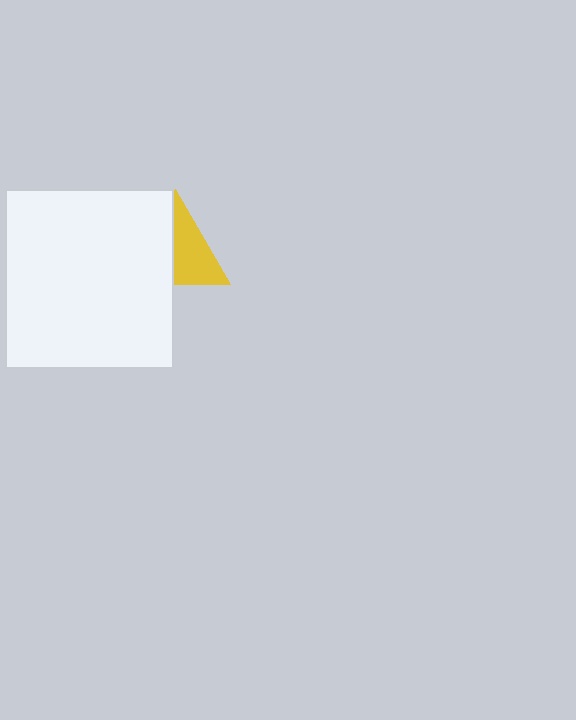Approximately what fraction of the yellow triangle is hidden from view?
Roughly 46% of the yellow triangle is hidden behind the white rectangle.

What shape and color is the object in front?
The object in front is a white rectangle.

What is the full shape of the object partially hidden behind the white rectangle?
The partially hidden object is a yellow triangle.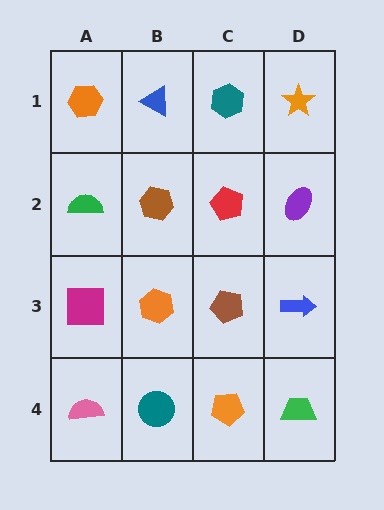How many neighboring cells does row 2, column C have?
4.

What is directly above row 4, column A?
A magenta square.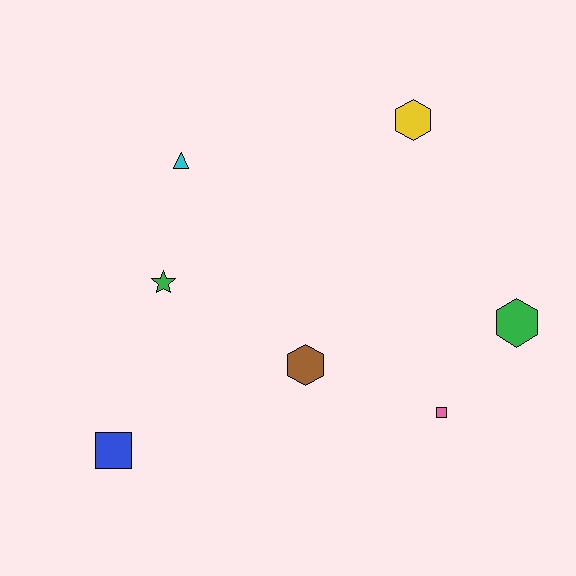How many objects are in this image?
There are 7 objects.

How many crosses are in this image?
There are no crosses.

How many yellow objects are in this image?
There is 1 yellow object.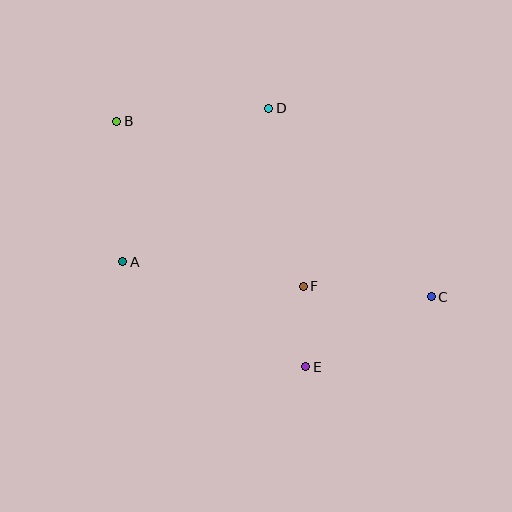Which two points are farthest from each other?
Points B and C are farthest from each other.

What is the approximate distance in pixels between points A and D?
The distance between A and D is approximately 211 pixels.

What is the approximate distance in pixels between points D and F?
The distance between D and F is approximately 181 pixels.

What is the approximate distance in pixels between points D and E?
The distance between D and E is approximately 261 pixels.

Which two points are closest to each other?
Points E and F are closest to each other.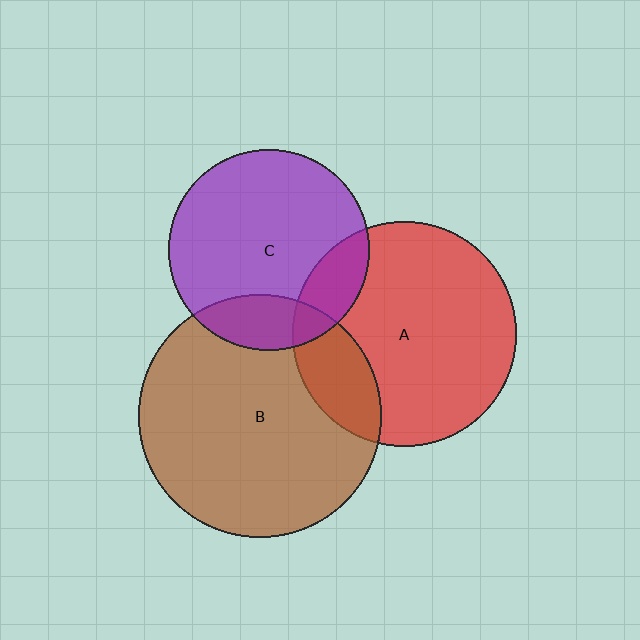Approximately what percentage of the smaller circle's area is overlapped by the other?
Approximately 15%.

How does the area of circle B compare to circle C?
Approximately 1.5 times.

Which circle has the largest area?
Circle B (brown).